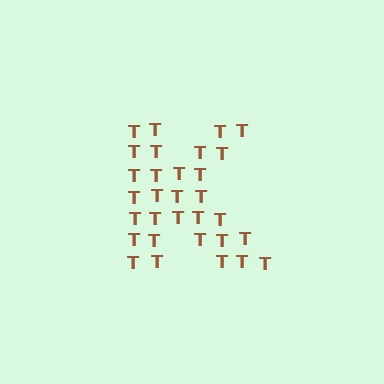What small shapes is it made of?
It is made of small letter T's.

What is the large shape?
The large shape is the letter K.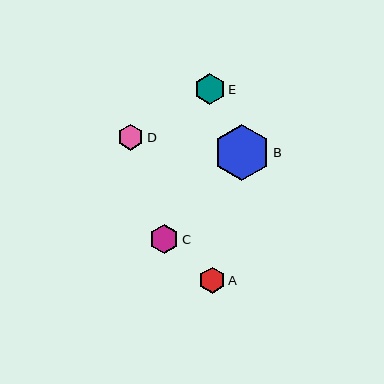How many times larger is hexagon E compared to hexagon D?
Hexagon E is approximately 1.2 times the size of hexagon D.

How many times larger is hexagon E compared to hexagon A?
Hexagon E is approximately 1.2 times the size of hexagon A.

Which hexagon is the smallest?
Hexagon A is the smallest with a size of approximately 26 pixels.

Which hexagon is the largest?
Hexagon B is the largest with a size of approximately 56 pixels.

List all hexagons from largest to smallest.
From largest to smallest: B, E, C, D, A.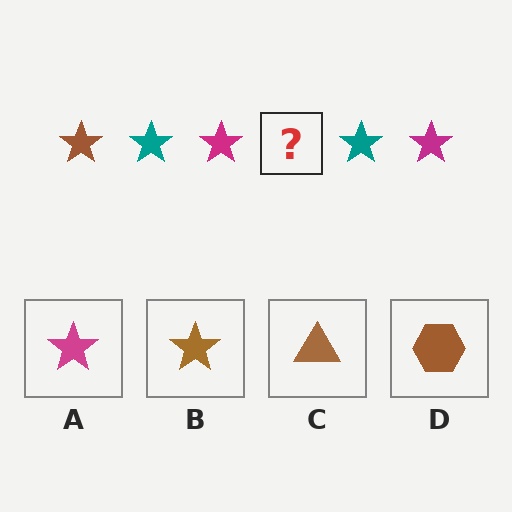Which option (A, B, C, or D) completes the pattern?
B.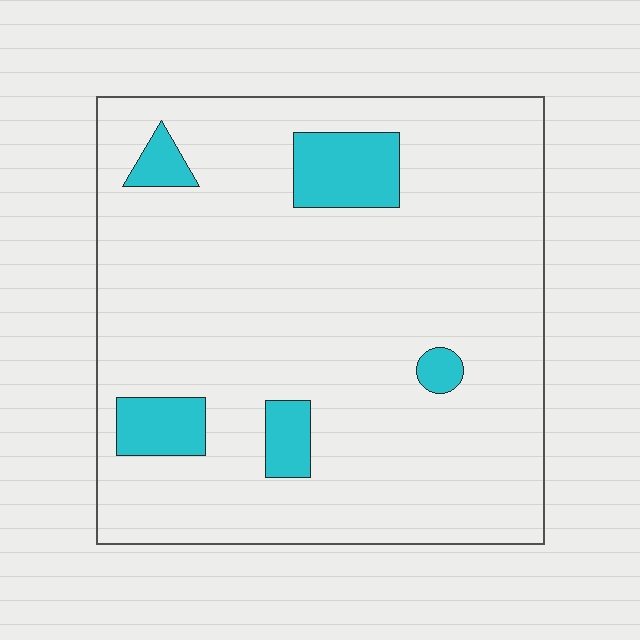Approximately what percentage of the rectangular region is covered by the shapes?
Approximately 10%.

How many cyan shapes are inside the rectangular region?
5.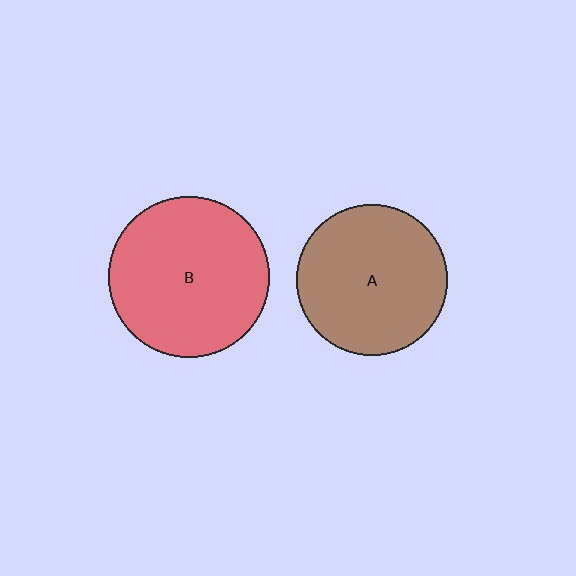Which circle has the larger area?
Circle B (red).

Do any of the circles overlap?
No, none of the circles overlap.